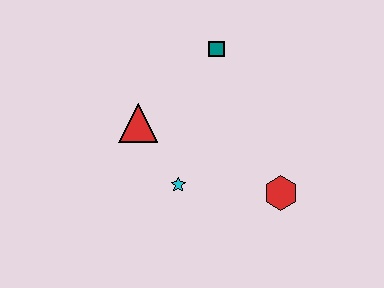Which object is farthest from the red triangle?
The red hexagon is farthest from the red triangle.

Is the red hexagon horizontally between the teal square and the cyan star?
No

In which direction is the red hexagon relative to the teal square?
The red hexagon is below the teal square.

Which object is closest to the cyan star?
The red triangle is closest to the cyan star.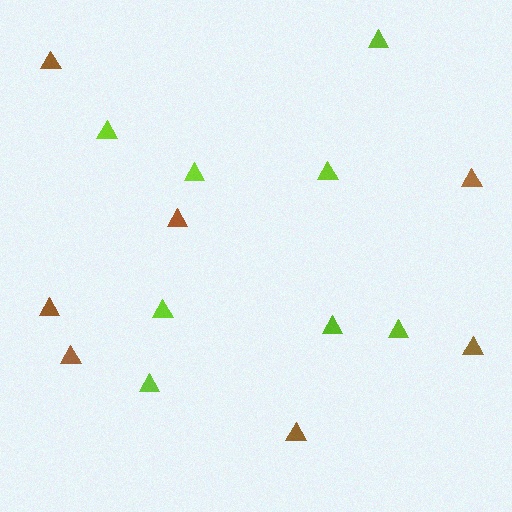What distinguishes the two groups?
There are 2 groups: one group of lime triangles (8) and one group of brown triangles (7).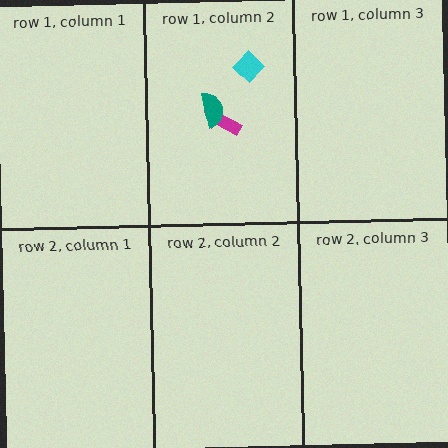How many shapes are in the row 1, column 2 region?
3.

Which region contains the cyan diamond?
The row 1, column 2 region.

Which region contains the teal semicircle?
The row 1, column 2 region.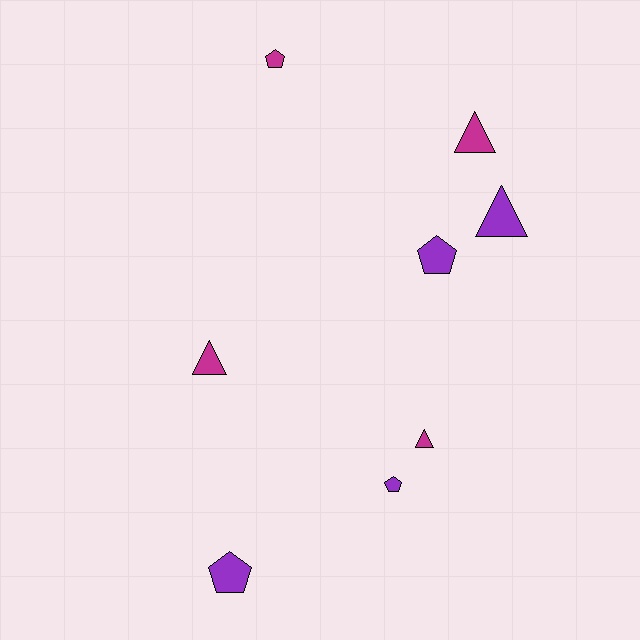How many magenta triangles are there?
There are 3 magenta triangles.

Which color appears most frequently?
Magenta, with 4 objects.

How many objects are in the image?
There are 8 objects.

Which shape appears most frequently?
Pentagon, with 4 objects.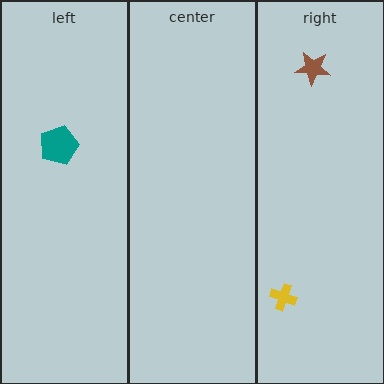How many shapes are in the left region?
1.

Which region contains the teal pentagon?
The left region.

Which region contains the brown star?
The right region.